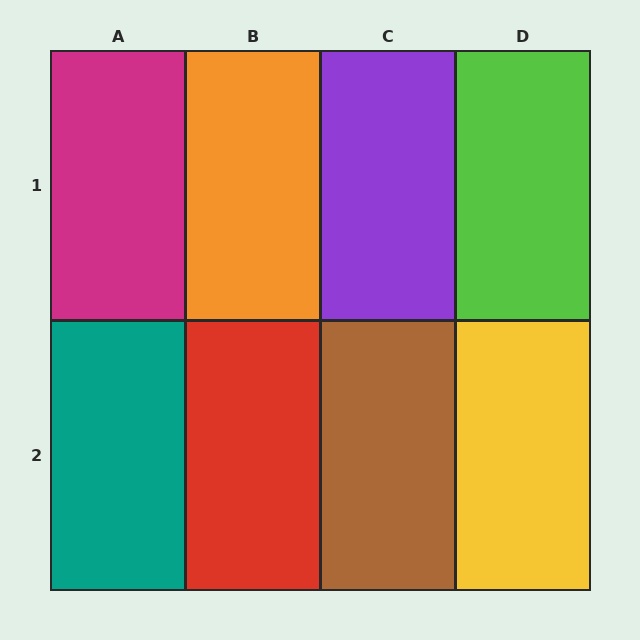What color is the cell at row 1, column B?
Orange.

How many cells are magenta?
1 cell is magenta.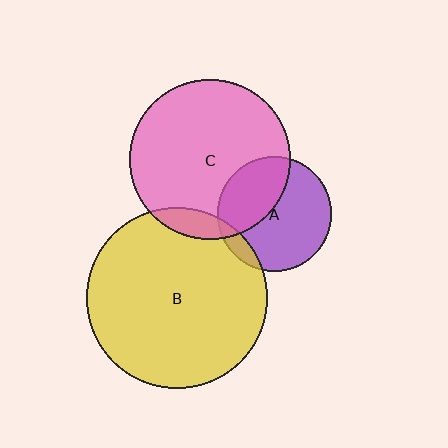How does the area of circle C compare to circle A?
Approximately 2.0 times.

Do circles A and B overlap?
Yes.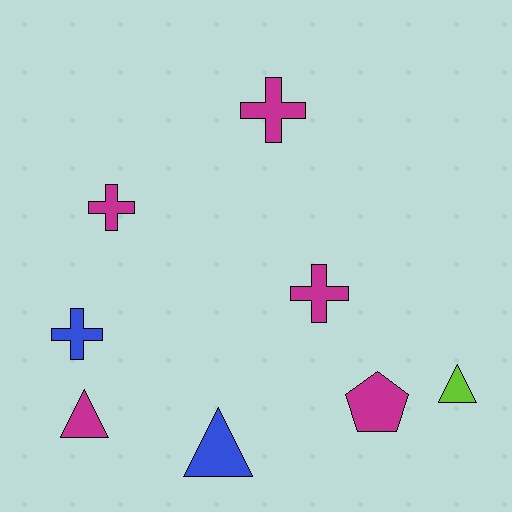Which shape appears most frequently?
Cross, with 4 objects.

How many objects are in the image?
There are 8 objects.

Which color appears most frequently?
Magenta, with 5 objects.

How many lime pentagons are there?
There are no lime pentagons.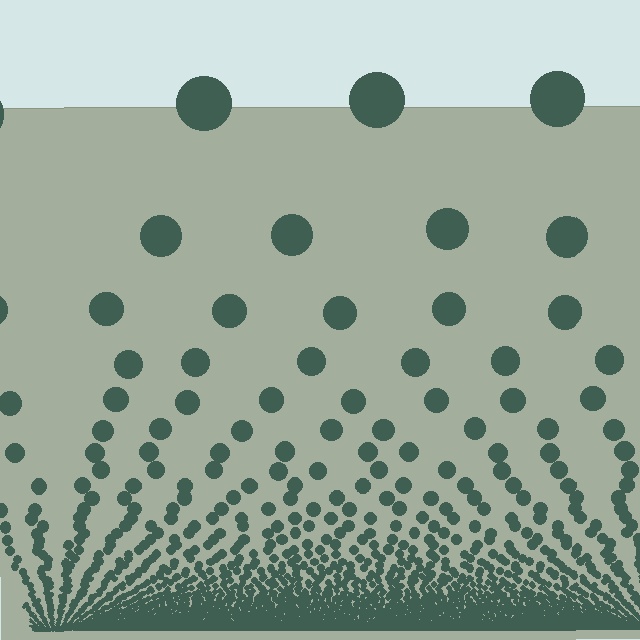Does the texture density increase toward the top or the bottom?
Density increases toward the bottom.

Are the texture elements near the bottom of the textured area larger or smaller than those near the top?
Smaller. The gradient is inverted — elements near the bottom are smaller and denser.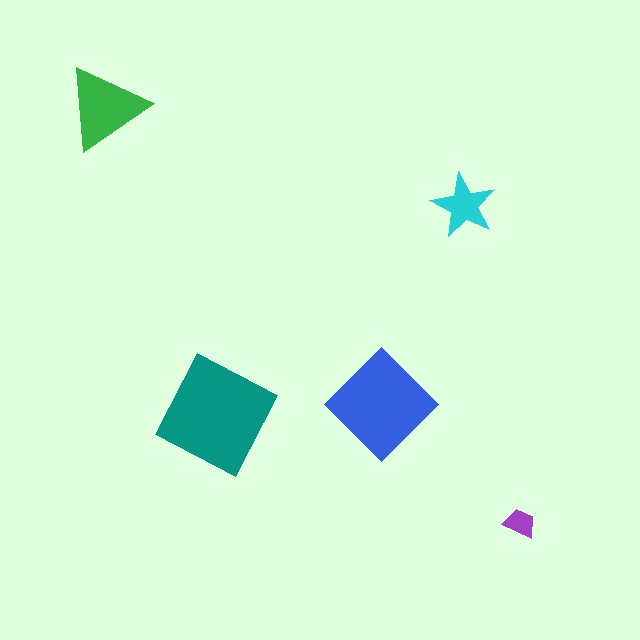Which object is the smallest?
The purple trapezoid.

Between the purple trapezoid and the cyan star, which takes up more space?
The cyan star.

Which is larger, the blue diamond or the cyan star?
The blue diamond.